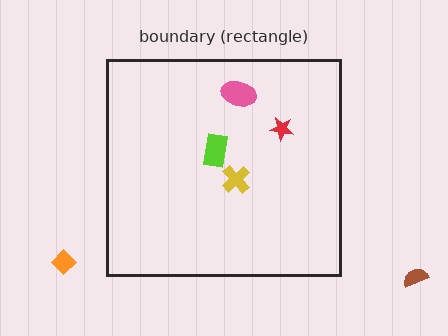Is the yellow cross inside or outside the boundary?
Inside.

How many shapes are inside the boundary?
4 inside, 2 outside.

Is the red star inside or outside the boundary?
Inside.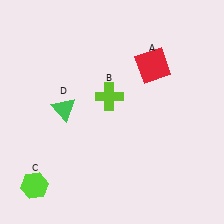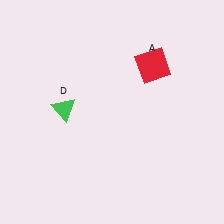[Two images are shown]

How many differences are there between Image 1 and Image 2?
There are 2 differences between the two images.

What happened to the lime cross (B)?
The lime cross (B) was removed in Image 2. It was in the top-left area of Image 1.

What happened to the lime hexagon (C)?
The lime hexagon (C) was removed in Image 2. It was in the bottom-left area of Image 1.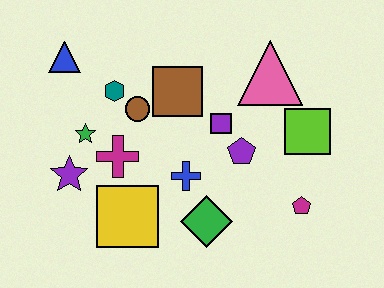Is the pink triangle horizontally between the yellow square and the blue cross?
No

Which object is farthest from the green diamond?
The blue triangle is farthest from the green diamond.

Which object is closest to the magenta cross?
The green star is closest to the magenta cross.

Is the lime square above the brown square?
No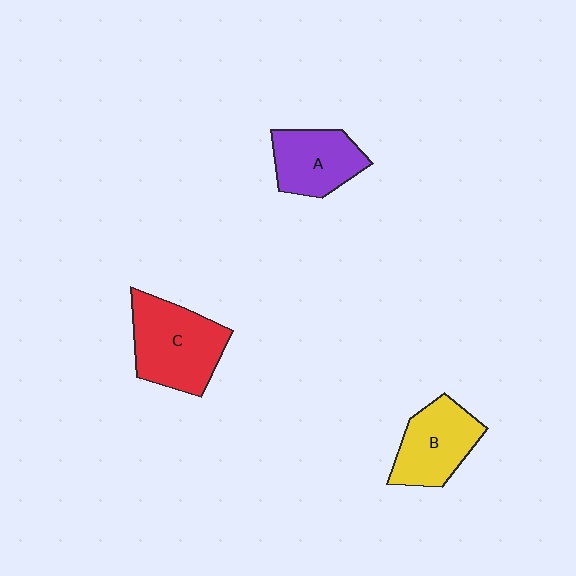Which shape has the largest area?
Shape C (red).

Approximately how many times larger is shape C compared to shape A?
Approximately 1.4 times.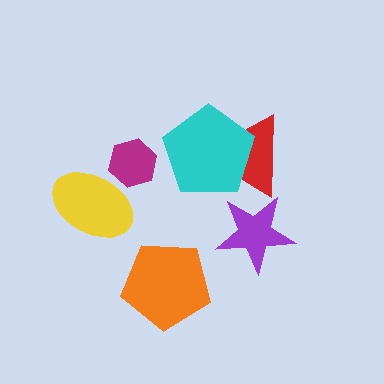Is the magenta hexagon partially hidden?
Yes, it is partially covered by another shape.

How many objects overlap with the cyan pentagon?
1 object overlaps with the cyan pentagon.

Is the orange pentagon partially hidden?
No, no other shape covers it.